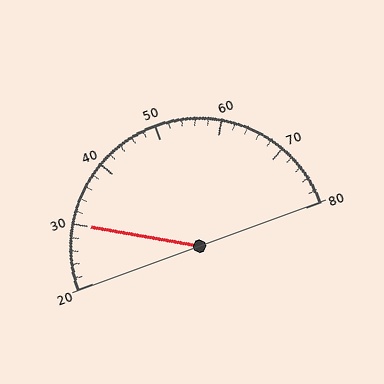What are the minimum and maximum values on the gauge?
The gauge ranges from 20 to 80.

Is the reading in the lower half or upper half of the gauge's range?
The reading is in the lower half of the range (20 to 80).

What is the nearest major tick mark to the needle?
The nearest major tick mark is 30.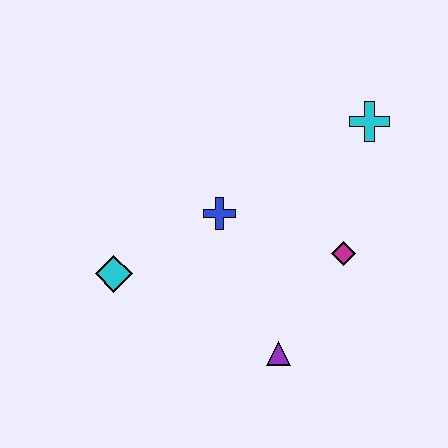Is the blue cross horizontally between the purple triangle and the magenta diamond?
No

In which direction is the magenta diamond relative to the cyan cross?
The magenta diamond is below the cyan cross.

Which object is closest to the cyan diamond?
The blue cross is closest to the cyan diamond.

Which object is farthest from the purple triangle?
The cyan cross is farthest from the purple triangle.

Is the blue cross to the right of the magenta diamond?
No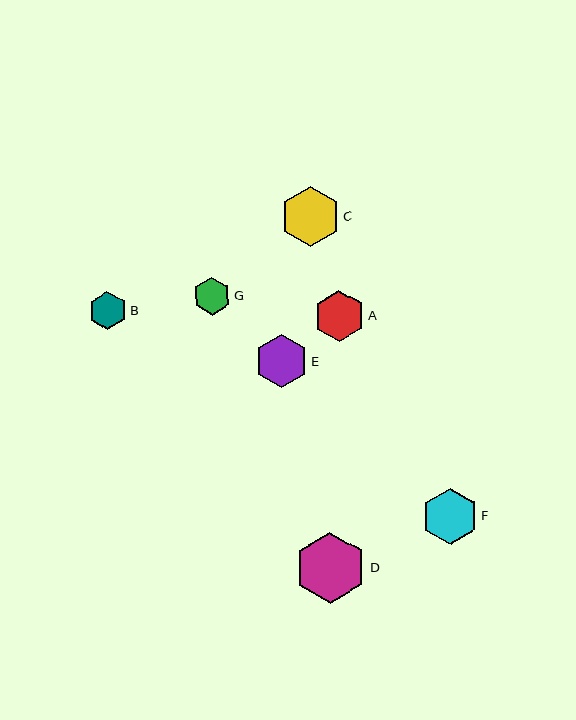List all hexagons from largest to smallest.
From largest to smallest: D, C, F, E, A, B, G.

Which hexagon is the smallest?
Hexagon G is the smallest with a size of approximately 38 pixels.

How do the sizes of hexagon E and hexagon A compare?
Hexagon E and hexagon A are approximately the same size.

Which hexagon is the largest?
Hexagon D is the largest with a size of approximately 72 pixels.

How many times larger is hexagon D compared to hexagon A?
Hexagon D is approximately 1.4 times the size of hexagon A.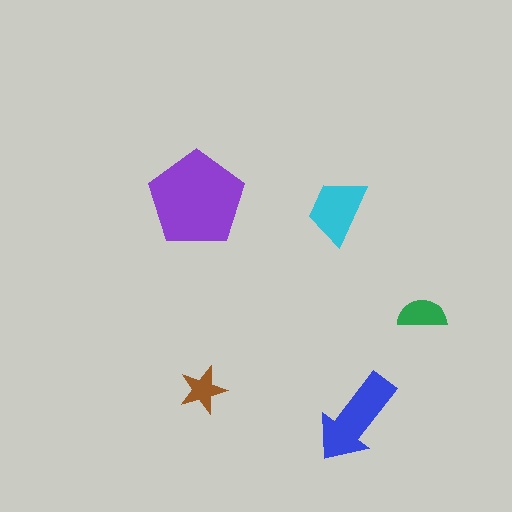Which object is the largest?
The purple pentagon.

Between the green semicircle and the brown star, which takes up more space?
The green semicircle.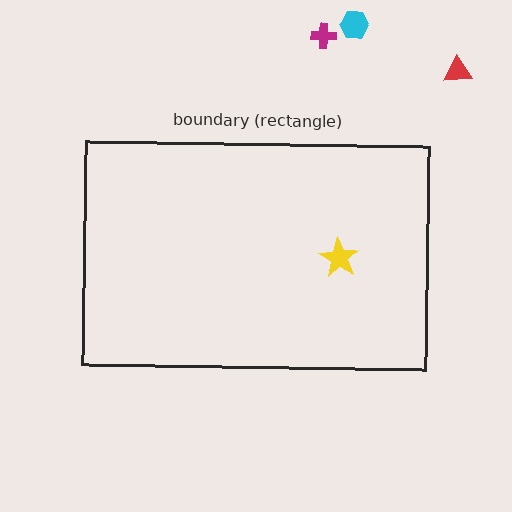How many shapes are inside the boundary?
1 inside, 3 outside.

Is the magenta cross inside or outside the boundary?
Outside.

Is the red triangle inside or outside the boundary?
Outside.